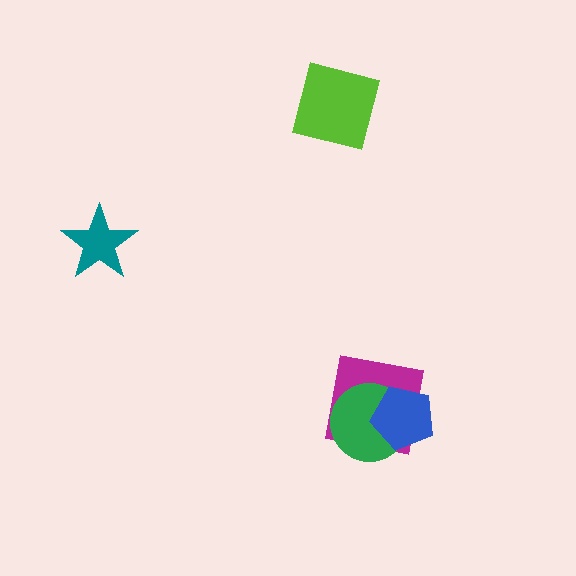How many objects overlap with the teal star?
0 objects overlap with the teal star.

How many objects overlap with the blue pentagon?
2 objects overlap with the blue pentagon.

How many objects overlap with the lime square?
0 objects overlap with the lime square.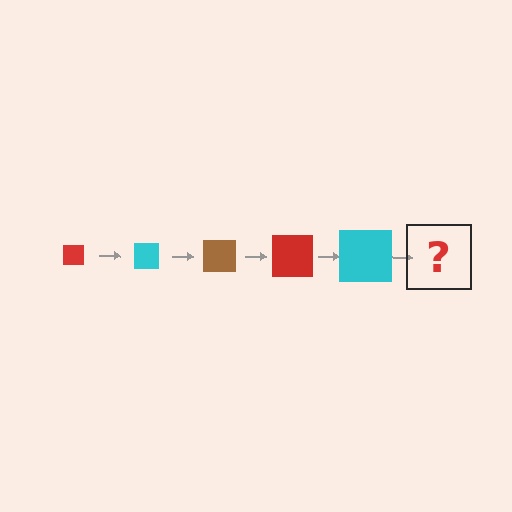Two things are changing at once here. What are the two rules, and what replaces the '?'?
The two rules are that the square grows larger each step and the color cycles through red, cyan, and brown. The '?' should be a brown square, larger than the previous one.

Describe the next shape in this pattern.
It should be a brown square, larger than the previous one.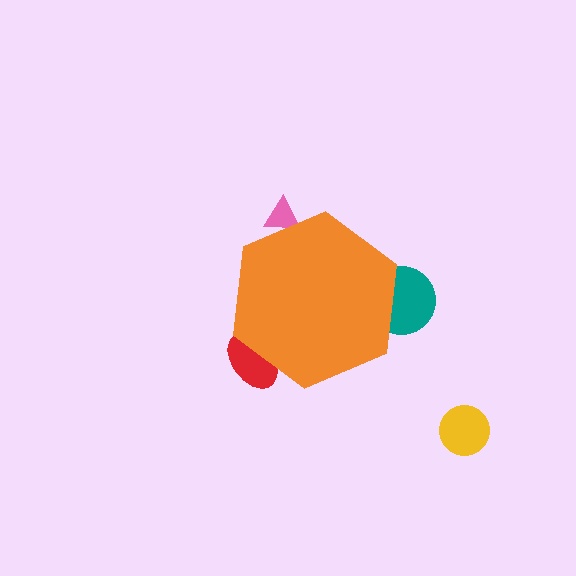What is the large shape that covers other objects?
An orange hexagon.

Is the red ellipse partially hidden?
Yes, the red ellipse is partially hidden behind the orange hexagon.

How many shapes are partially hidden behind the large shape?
3 shapes are partially hidden.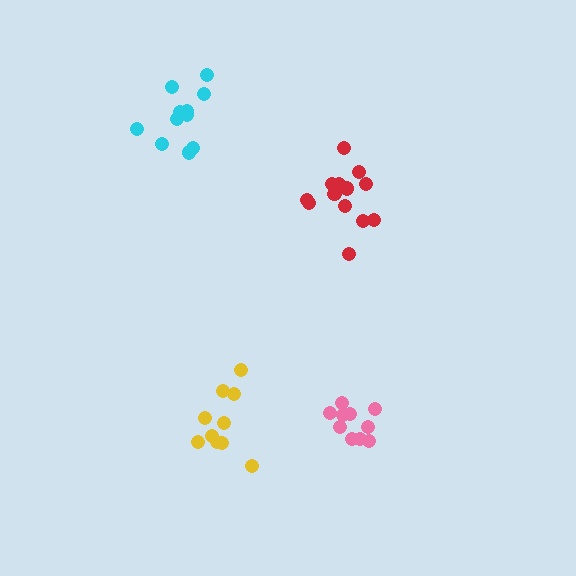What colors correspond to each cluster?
The clusters are colored: yellow, pink, red, cyan.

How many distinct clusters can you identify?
There are 4 distinct clusters.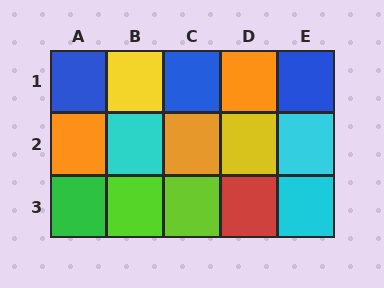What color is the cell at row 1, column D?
Orange.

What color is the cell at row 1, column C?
Blue.